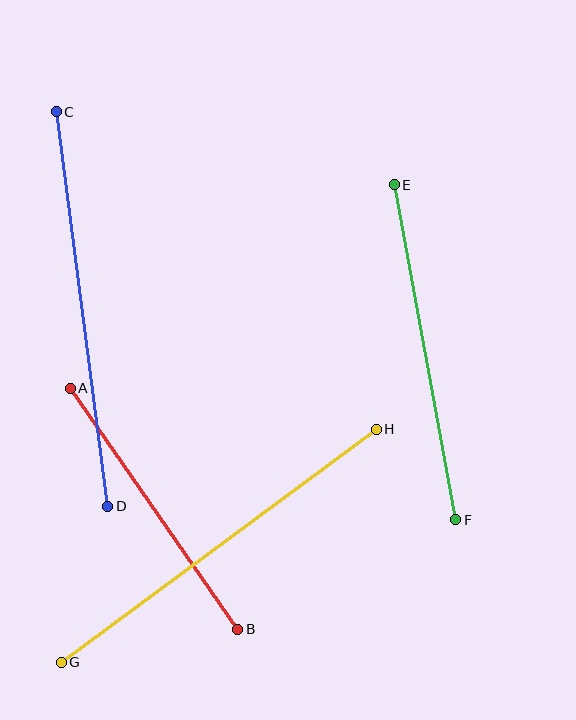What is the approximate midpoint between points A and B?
The midpoint is at approximately (154, 509) pixels.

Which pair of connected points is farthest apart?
Points C and D are farthest apart.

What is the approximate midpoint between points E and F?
The midpoint is at approximately (425, 352) pixels.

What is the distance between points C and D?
The distance is approximately 398 pixels.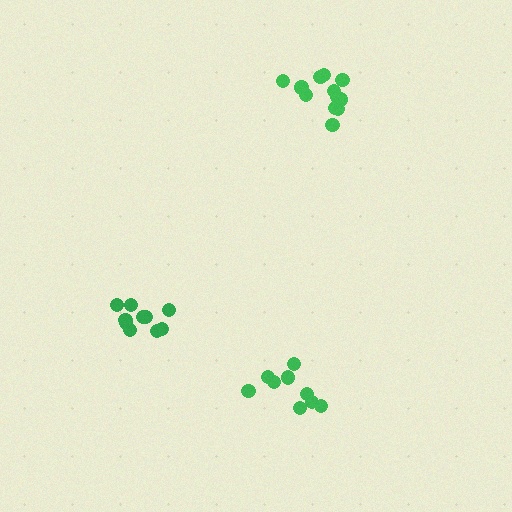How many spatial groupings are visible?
There are 3 spatial groupings.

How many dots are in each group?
Group 1: 10 dots, Group 2: 9 dots, Group 3: 12 dots (31 total).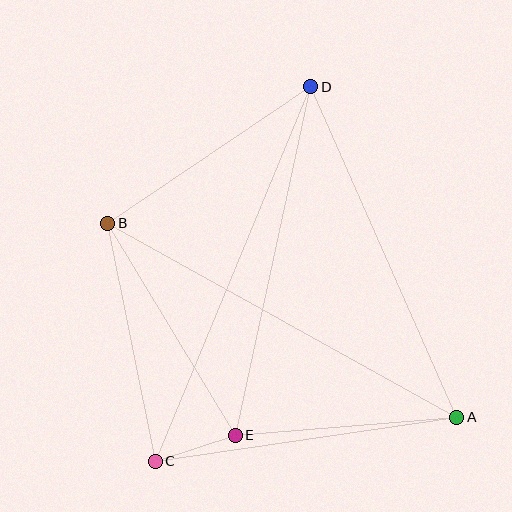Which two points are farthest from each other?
Points C and D are farthest from each other.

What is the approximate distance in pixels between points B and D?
The distance between B and D is approximately 244 pixels.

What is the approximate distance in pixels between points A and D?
The distance between A and D is approximately 361 pixels.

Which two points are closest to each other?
Points C and E are closest to each other.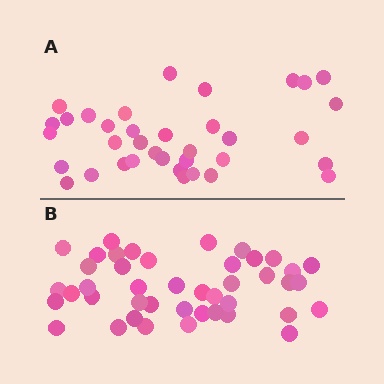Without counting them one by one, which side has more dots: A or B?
Region B (the bottom region) has more dots.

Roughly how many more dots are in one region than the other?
Region B has roughly 8 or so more dots than region A.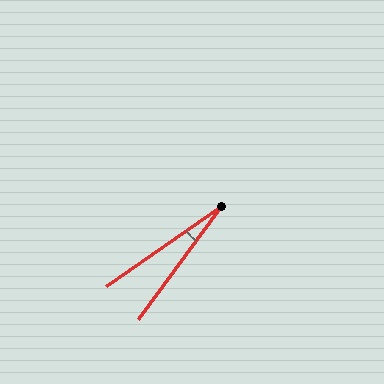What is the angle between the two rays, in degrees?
Approximately 19 degrees.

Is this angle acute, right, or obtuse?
It is acute.